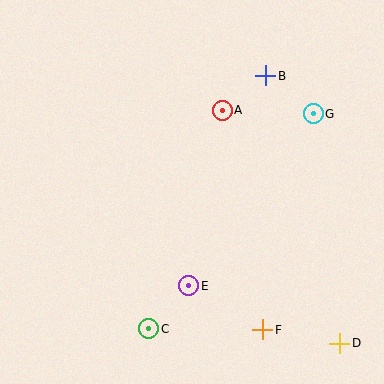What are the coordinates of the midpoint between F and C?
The midpoint between F and C is at (206, 329).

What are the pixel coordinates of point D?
Point D is at (340, 343).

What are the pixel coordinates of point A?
Point A is at (222, 110).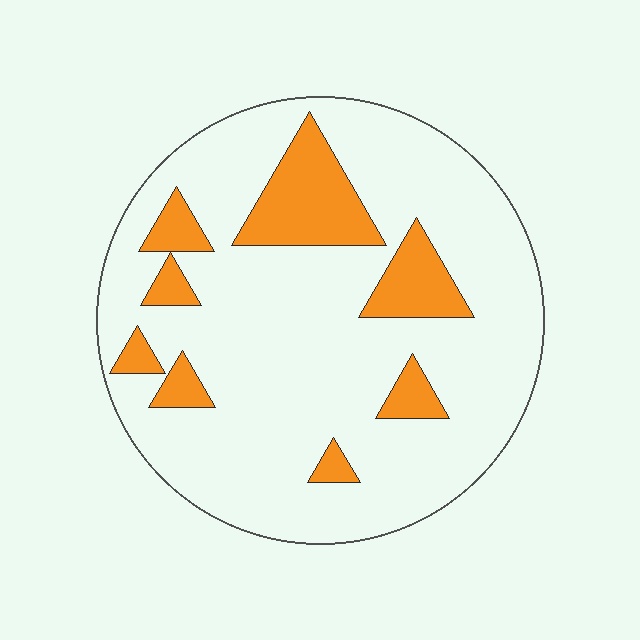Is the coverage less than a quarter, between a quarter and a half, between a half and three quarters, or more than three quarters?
Less than a quarter.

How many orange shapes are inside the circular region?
8.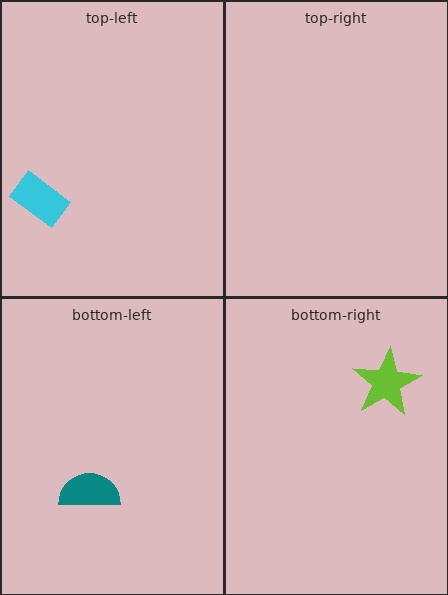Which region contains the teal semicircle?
The bottom-left region.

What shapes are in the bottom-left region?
The teal semicircle.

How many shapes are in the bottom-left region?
1.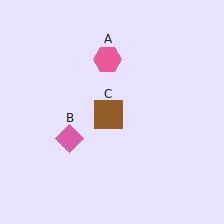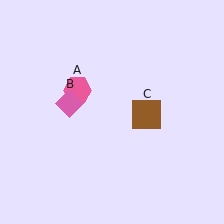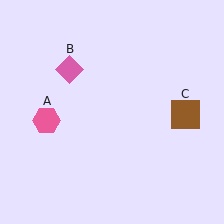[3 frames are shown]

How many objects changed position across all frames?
3 objects changed position: pink hexagon (object A), pink diamond (object B), brown square (object C).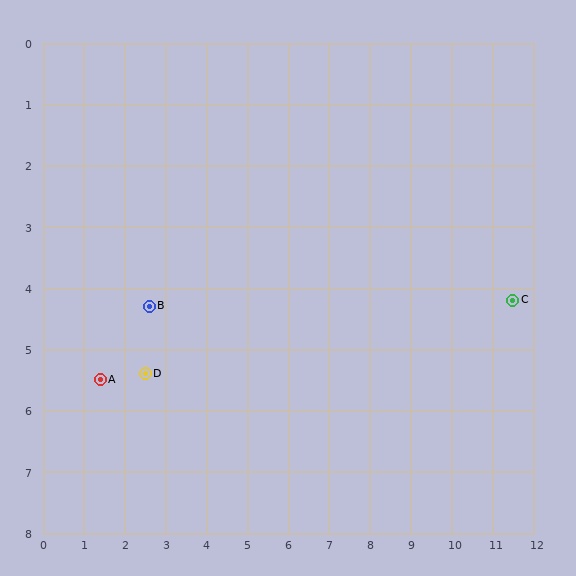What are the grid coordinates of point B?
Point B is at approximately (2.6, 4.3).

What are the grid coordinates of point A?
Point A is at approximately (1.4, 5.5).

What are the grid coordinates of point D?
Point D is at approximately (2.5, 5.4).